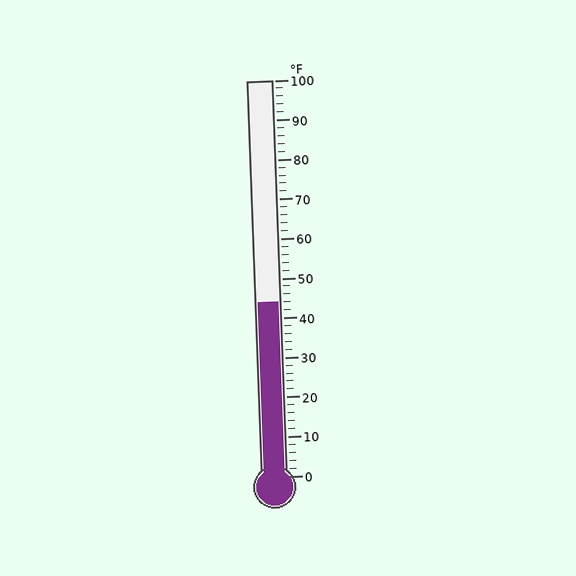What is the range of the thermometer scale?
The thermometer scale ranges from 0°F to 100°F.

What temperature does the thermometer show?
The thermometer shows approximately 44°F.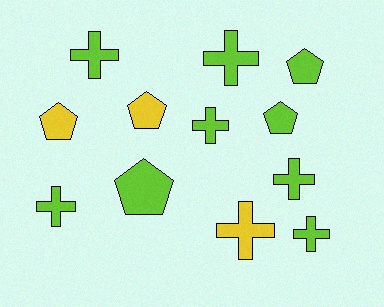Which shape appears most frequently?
Cross, with 7 objects.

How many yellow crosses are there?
There is 1 yellow cross.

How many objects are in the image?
There are 12 objects.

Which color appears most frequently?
Lime, with 9 objects.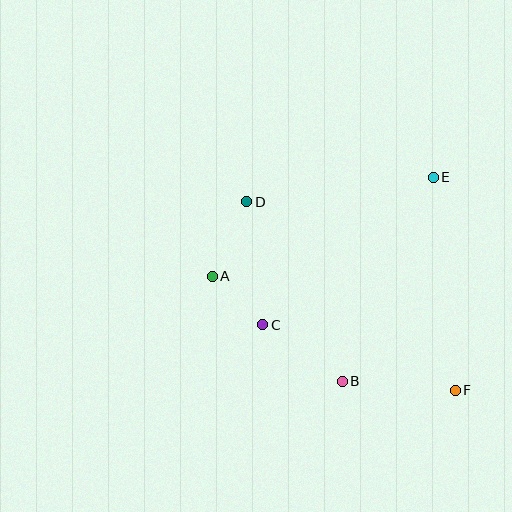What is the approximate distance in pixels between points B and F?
The distance between B and F is approximately 113 pixels.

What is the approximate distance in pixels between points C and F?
The distance between C and F is approximately 203 pixels.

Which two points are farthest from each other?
Points D and F are farthest from each other.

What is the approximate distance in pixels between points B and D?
The distance between B and D is approximately 203 pixels.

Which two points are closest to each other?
Points A and C are closest to each other.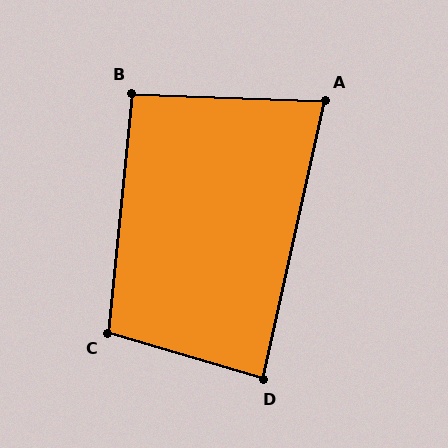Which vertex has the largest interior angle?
C, at approximately 101 degrees.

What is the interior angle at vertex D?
Approximately 86 degrees (approximately right).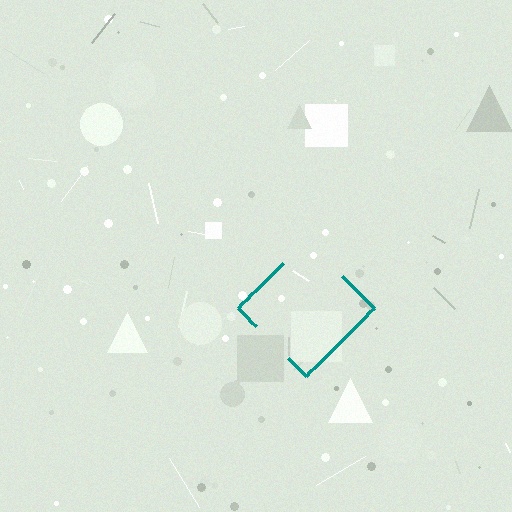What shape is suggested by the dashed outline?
The dashed outline suggests a diamond.